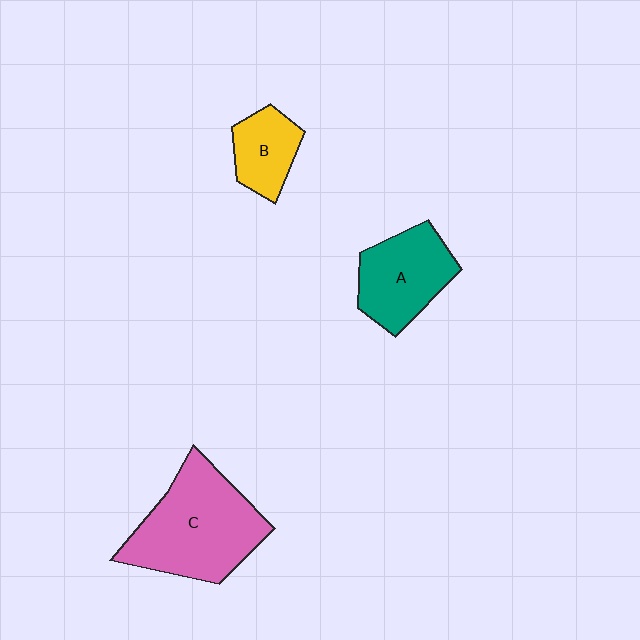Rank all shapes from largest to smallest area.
From largest to smallest: C (pink), A (teal), B (yellow).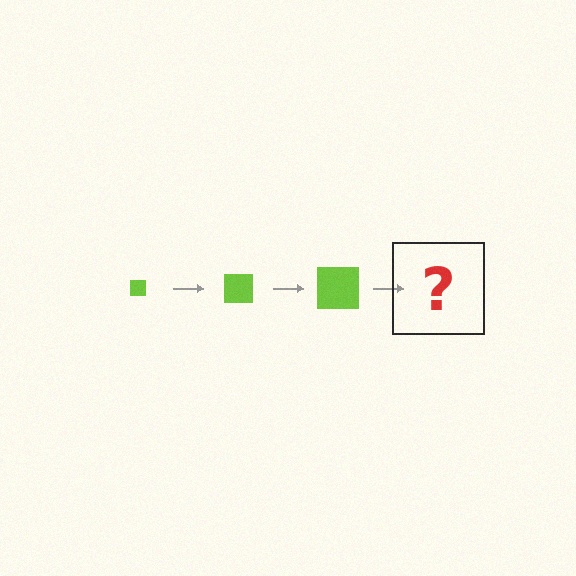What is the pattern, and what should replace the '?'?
The pattern is that the square gets progressively larger each step. The '?' should be a lime square, larger than the previous one.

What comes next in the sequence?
The next element should be a lime square, larger than the previous one.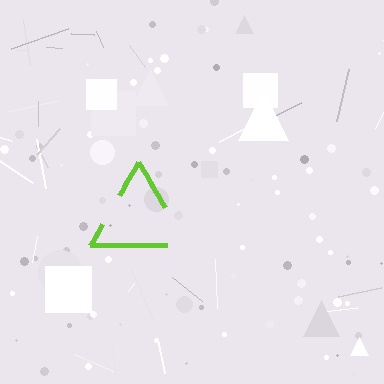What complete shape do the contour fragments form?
The contour fragments form a triangle.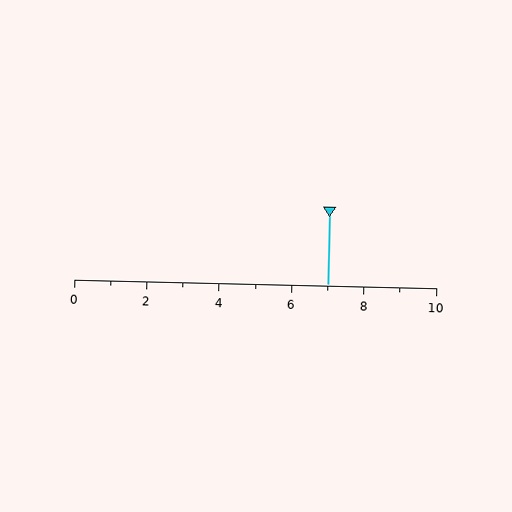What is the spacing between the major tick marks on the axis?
The major ticks are spaced 2 apart.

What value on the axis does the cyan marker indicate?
The marker indicates approximately 7.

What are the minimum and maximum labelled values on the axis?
The axis runs from 0 to 10.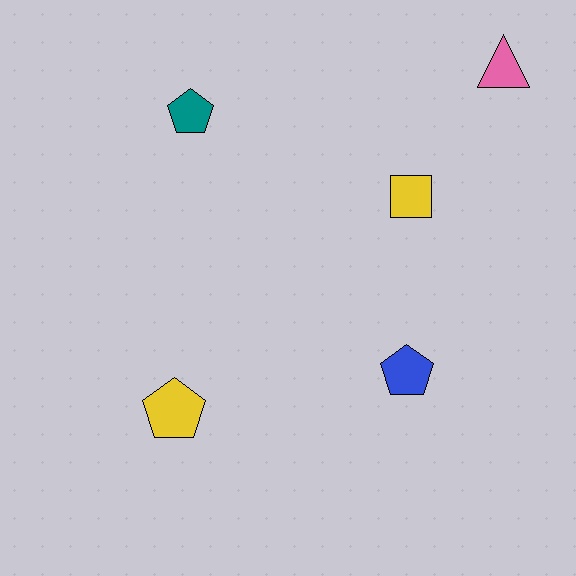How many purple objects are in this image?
There are no purple objects.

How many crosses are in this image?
There are no crosses.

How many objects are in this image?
There are 5 objects.